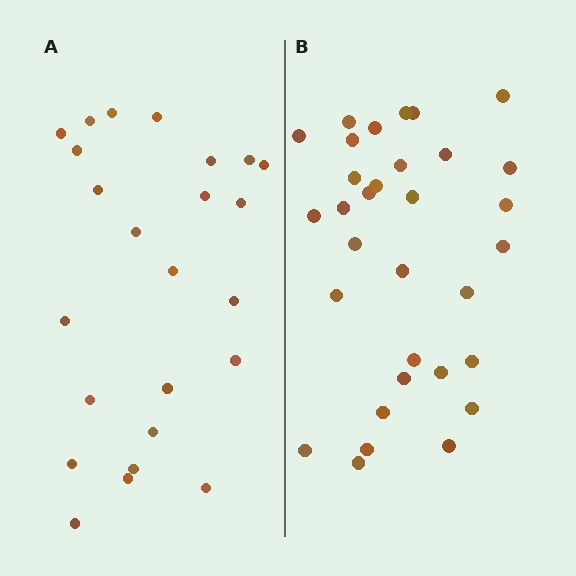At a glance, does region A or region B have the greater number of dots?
Region B (the right region) has more dots.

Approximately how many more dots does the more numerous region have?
Region B has roughly 8 or so more dots than region A.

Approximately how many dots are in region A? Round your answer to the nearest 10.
About 20 dots. (The exact count is 24, which rounds to 20.)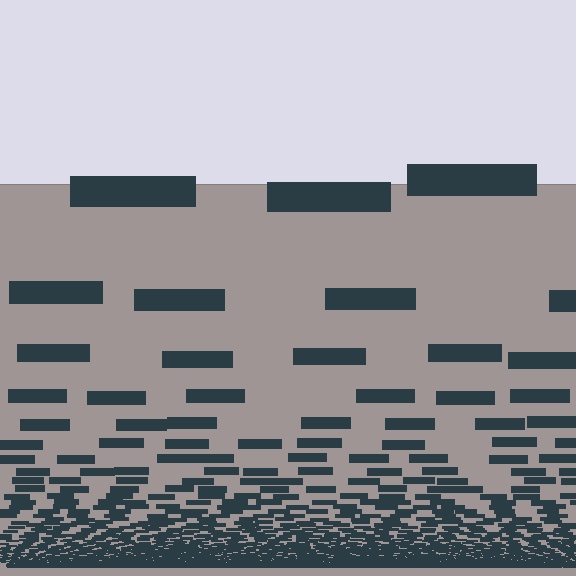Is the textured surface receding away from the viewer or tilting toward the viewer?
The surface appears to tilt toward the viewer. Texture elements get larger and sparser toward the top.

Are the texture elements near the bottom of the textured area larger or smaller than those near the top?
Smaller. The gradient is inverted — elements near the bottom are smaller and denser.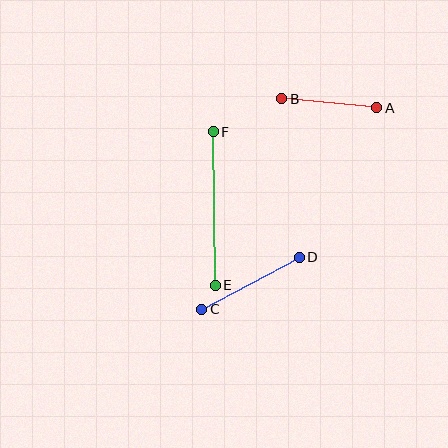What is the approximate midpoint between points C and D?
The midpoint is at approximately (250, 283) pixels.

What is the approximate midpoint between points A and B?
The midpoint is at approximately (329, 103) pixels.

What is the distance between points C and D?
The distance is approximately 111 pixels.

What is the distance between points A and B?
The distance is approximately 95 pixels.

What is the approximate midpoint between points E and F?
The midpoint is at approximately (214, 209) pixels.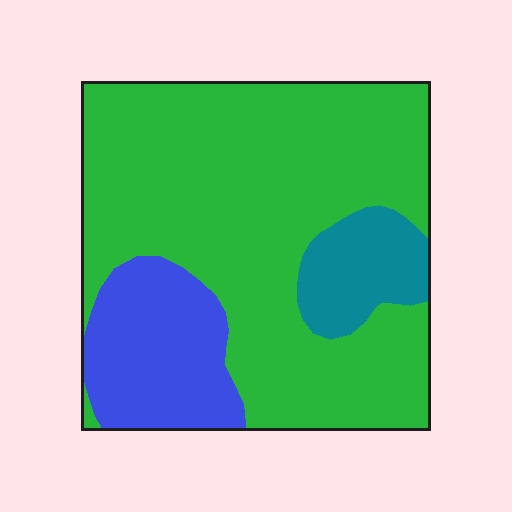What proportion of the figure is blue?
Blue takes up about one fifth (1/5) of the figure.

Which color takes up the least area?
Teal, at roughly 10%.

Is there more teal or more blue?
Blue.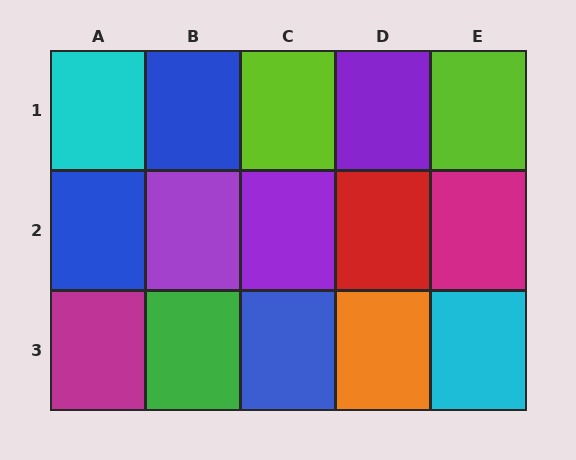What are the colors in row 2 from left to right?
Blue, purple, purple, red, magenta.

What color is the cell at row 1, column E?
Lime.